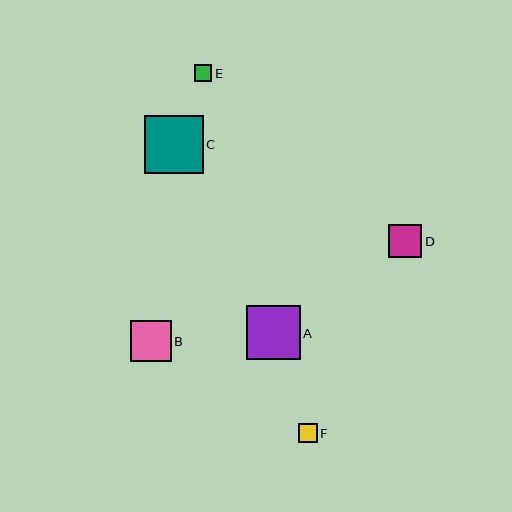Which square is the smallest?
Square E is the smallest with a size of approximately 18 pixels.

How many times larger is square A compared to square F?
Square A is approximately 2.8 times the size of square F.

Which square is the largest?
Square C is the largest with a size of approximately 58 pixels.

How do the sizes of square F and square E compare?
Square F and square E are approximately the same size.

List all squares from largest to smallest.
From largest to smallest: C, A, B, D, F, E.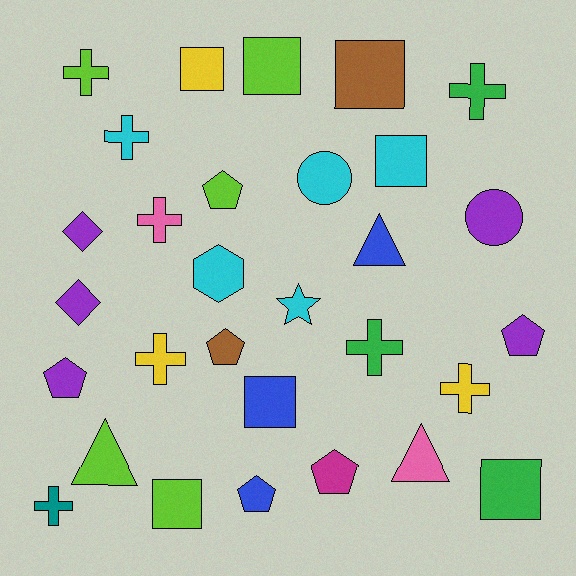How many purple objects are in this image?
There are 5 purple objects.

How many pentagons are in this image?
There are 6 pentagons.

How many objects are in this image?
There are 30 objects.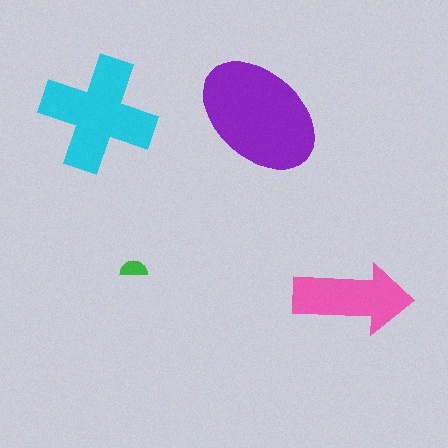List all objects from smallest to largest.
The green semicircle, the pink arrow, the cyan cross, the purple ellipse.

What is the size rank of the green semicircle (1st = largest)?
4th.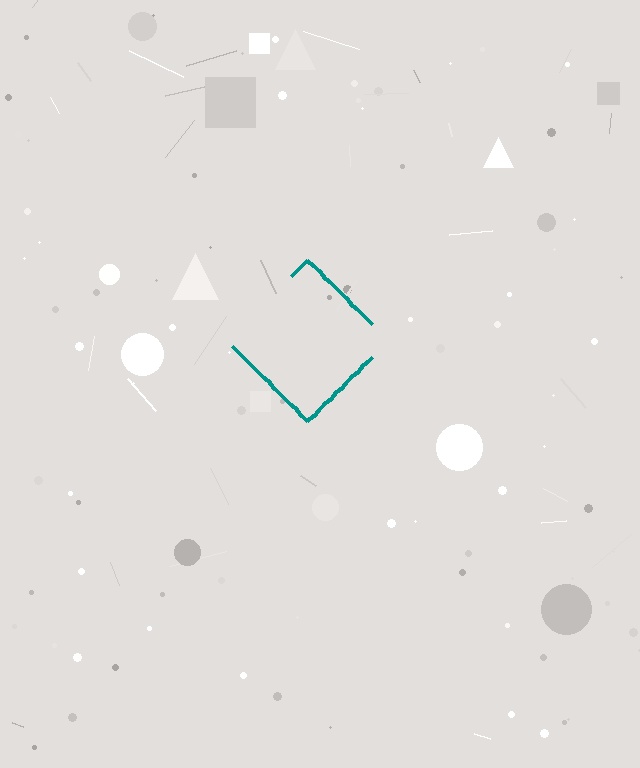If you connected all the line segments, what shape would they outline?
They would outline a diamond.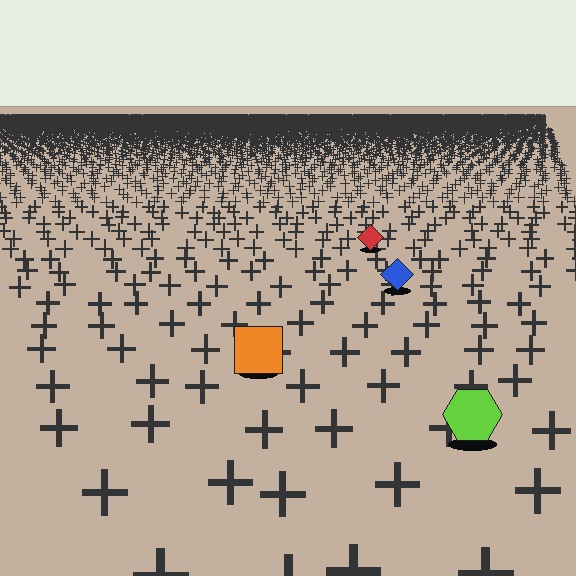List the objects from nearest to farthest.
From nearest to farthest: the lime hexagon, the orange square, the blue diamond, the red diamond.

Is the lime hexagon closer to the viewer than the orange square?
Yes. The lime hexagon is closer — you can tell from the texture gradient: the ground texture is coarser near it.